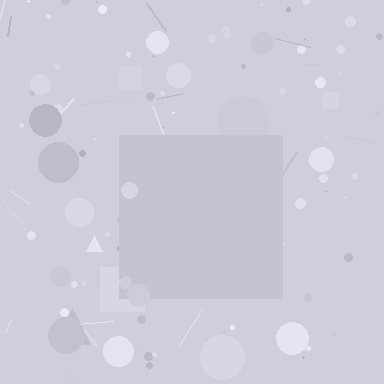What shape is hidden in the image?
A square is hidden in the image.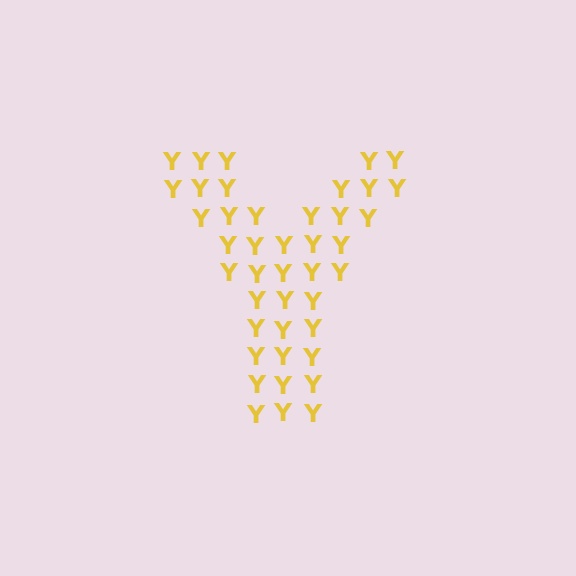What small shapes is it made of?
It is made of small letter Y's.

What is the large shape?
The large shape is the letter Y.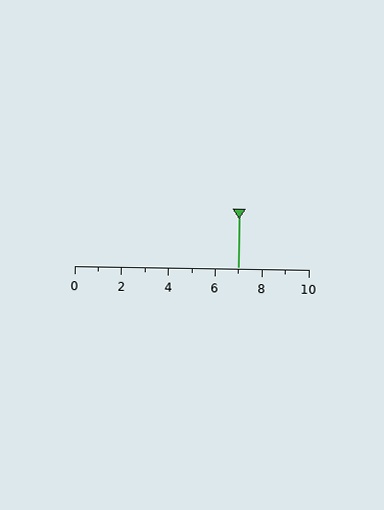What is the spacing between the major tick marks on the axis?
The major ticks are spaced 2 apart.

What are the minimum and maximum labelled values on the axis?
The axis runs from 0 to 10.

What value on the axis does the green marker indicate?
The marker indicates approximately 7.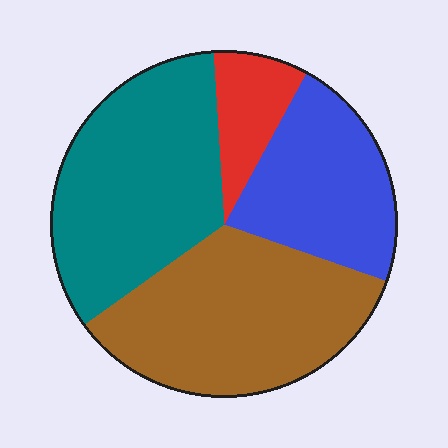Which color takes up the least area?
Red, at roughly 10%.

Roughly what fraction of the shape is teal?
Teal covers around 35% of the shape.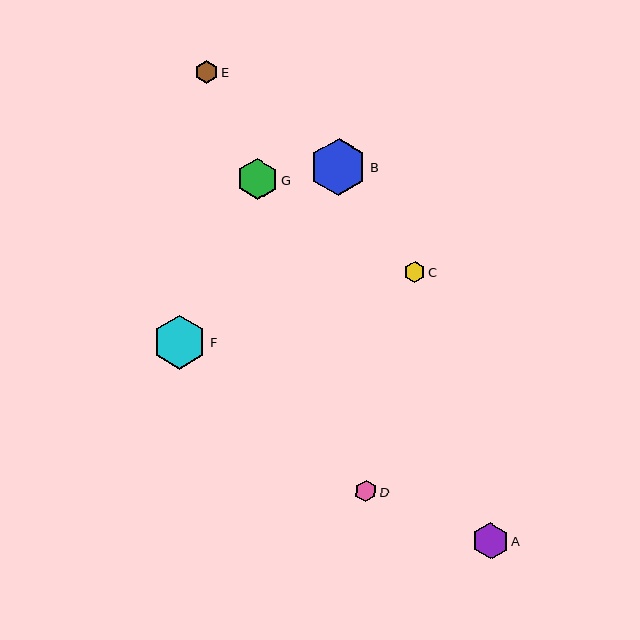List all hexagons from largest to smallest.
From largest to smallest: B, F, G, A, E, D, C.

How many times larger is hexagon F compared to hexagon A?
Hexagon F is approximately 1.5 times the size of hexagon A.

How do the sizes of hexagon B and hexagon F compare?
Hexagon B and hexagon F are approximately the same size.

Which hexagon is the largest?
Hexagon B is the largest with a size of approximately 57 pixels.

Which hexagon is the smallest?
Hexagon C is the smallest with a size of approximately 21 pixels.